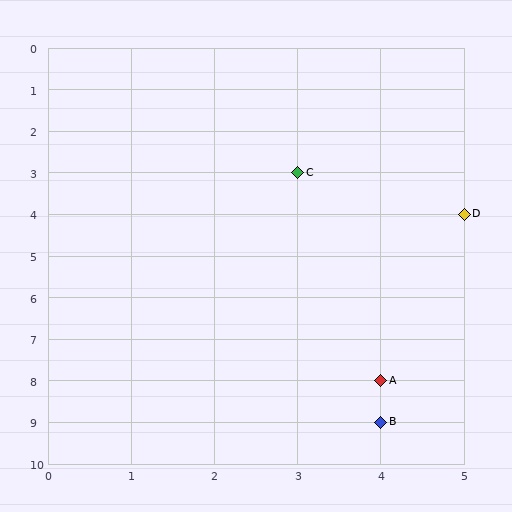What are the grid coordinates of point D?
Point D is at grid coordinates (5, 4).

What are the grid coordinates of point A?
Point A is at grid coordinates (4, 8).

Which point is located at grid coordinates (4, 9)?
Point B is at (4, 9).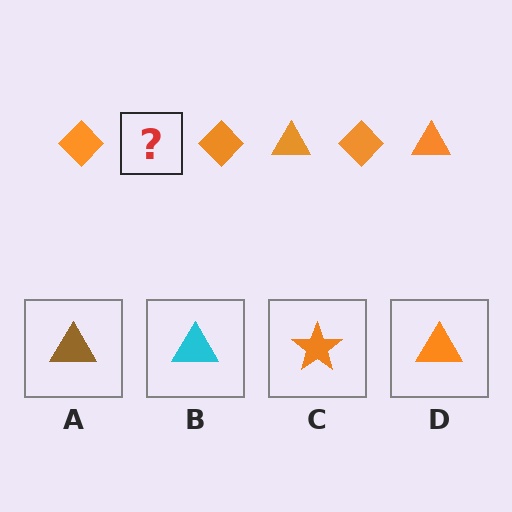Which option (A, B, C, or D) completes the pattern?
D.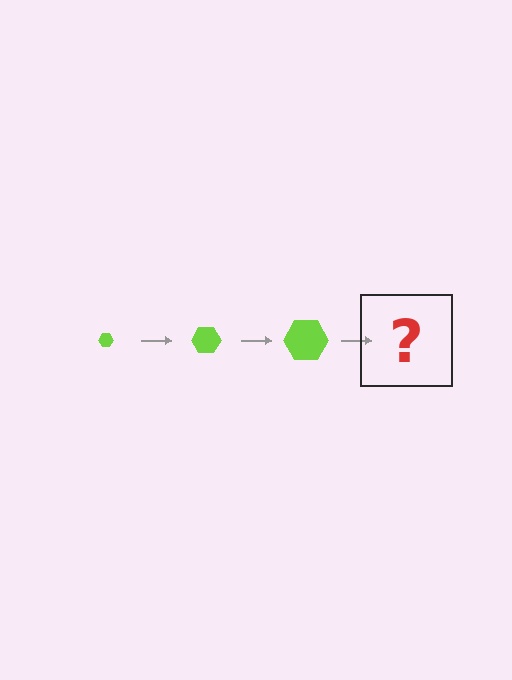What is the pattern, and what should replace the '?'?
The pattern is that the hexagon gets progressively larger each step. The '?' should be a lime hexagon, larger than the previous one.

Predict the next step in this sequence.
The next step is a lime hexagon, larger than the previous one.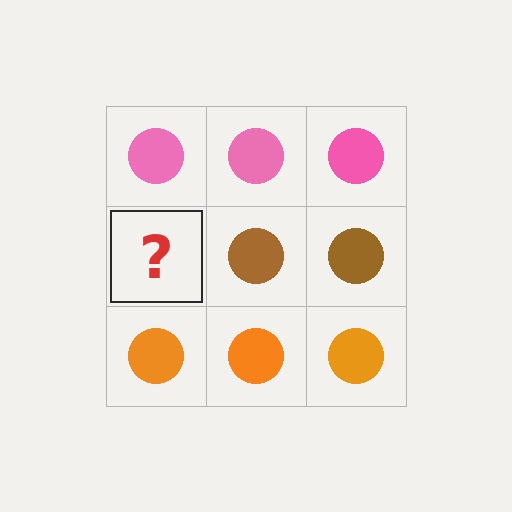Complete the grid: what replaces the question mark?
The question mark should be replaced with a brown circle.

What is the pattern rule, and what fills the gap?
The rule is that each row has a consistent color. The gap should be filled with a brown circle.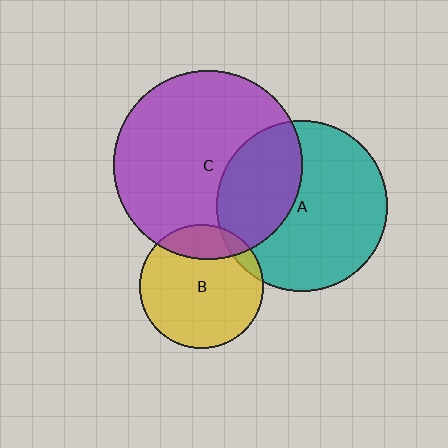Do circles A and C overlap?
Yes.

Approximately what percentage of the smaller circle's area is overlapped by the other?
Approximately 35%.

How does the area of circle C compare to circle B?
Approximately 2.3 times.